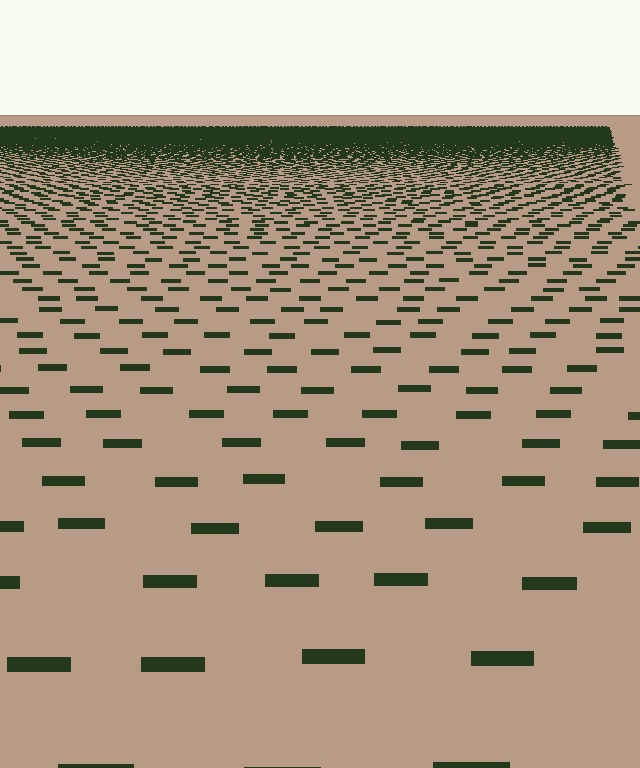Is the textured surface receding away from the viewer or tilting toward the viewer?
The surface is receding away from the viewer. Texture elements get smaller and denser toward the top.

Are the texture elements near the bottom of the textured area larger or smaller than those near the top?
Larger. Near the bottom, elements are closer to the viewer and appear at a bigger on-screen size.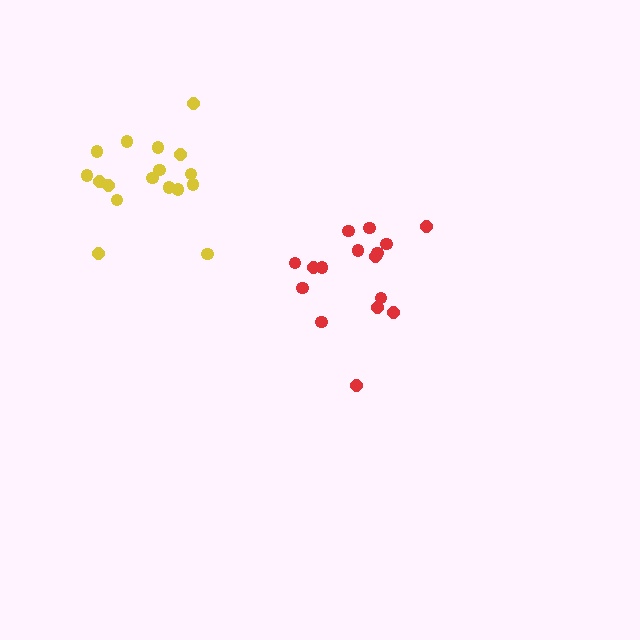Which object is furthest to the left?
The yellow cluster is leftmost.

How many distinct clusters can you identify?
There are 2 distinct clusters.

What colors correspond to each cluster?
The clusters are colored: yellow, red.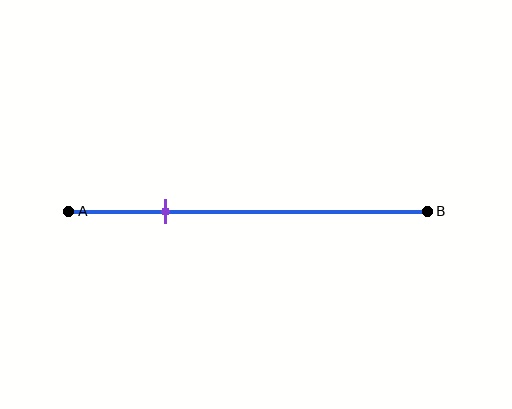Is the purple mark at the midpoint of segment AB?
No, the mark is at about 25% from A, not at the 50% midpoint.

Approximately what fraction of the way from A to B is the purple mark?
The purple mark is approximately 25% of the way from A to B.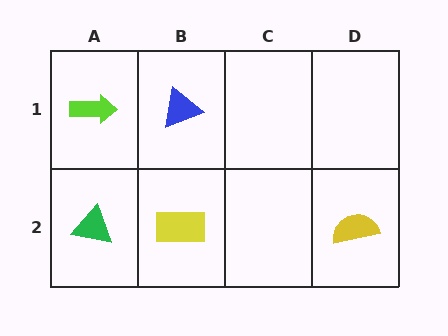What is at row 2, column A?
A green triangle.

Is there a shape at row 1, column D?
No, that cell is empty.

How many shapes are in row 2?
3 shapes.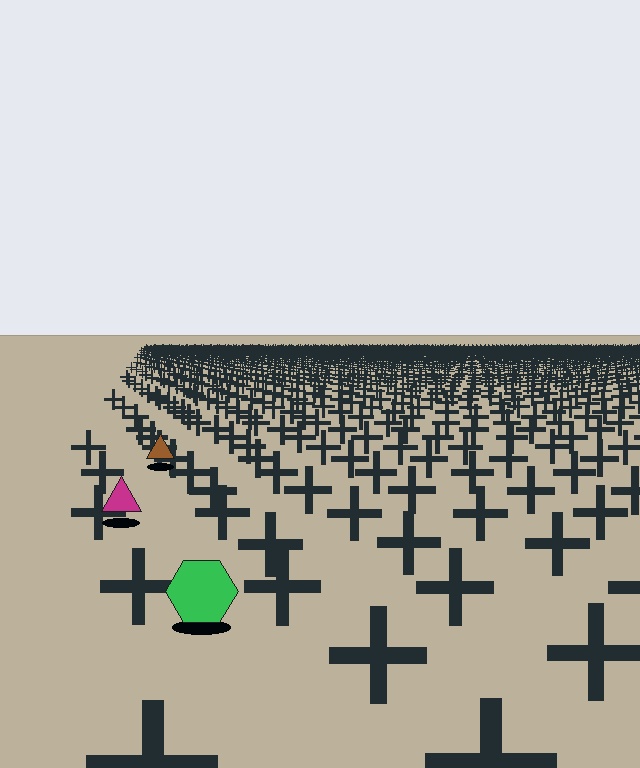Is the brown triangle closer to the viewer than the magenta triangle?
No. The magenta triangle is closer — you can tell from the texture gradient: the ground texture is coarser near it.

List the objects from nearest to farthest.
From nearest to farthest: the green hexagon, the magenta triangle, the brown triangle.